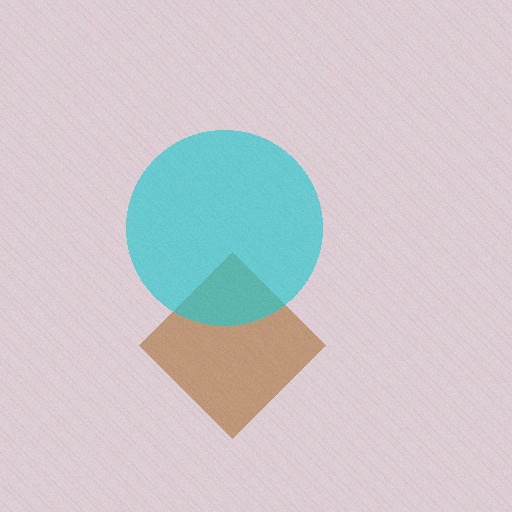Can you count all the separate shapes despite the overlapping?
Yes, there are 2 separate shapes.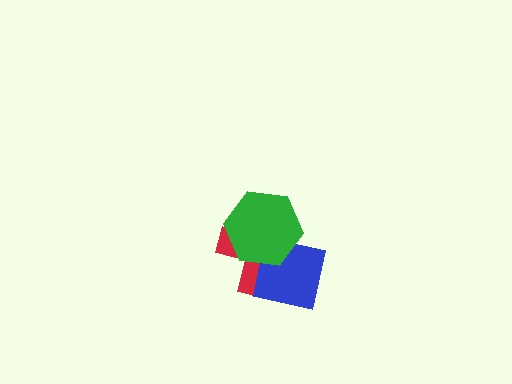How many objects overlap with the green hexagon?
2 objects overlap with the green hexagon.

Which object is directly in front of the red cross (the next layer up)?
The blue square is directly in front of the red cross.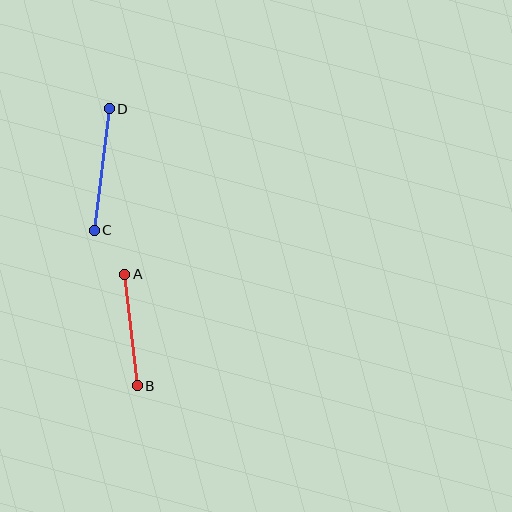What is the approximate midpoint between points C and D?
The midpoint is at approximately (102, 169) pixels.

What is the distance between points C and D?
The distance is approximately 123 pixels.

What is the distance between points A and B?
The distance is approximately 112 pixels.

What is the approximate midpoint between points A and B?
The midpoint is at approximately (131, 330) pixels.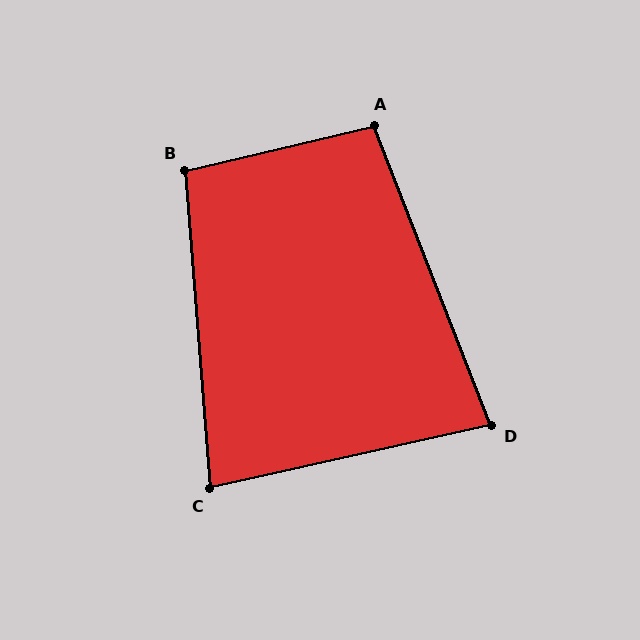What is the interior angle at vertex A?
Approximately 98 degrees (obtuse).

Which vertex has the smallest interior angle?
D, at approximately 81 degrees.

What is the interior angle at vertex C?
Approximately 82 degrees (acute).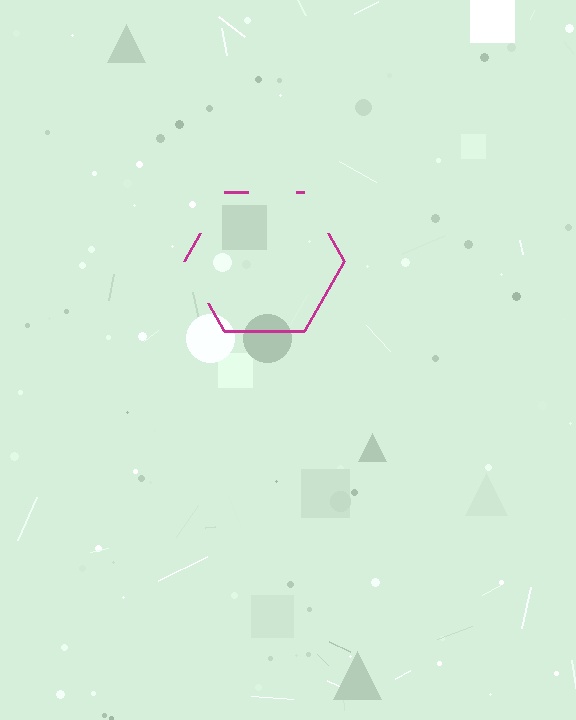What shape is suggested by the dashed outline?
The dashed outline suggests a hexagon.